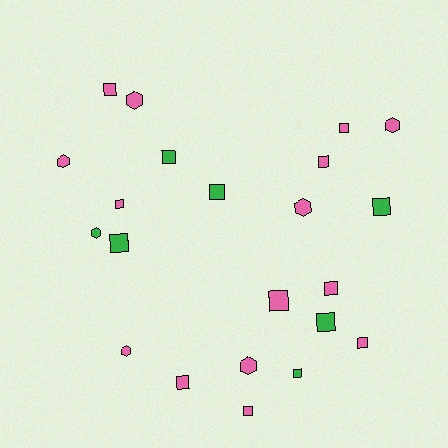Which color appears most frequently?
Pink, with 15 objects.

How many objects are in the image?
There are 22 objects.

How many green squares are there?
There are 6 green squares.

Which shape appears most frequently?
Square, with 15 objects.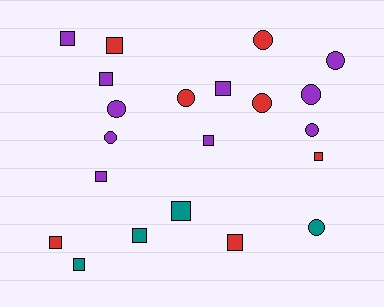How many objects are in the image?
There are 21 objects.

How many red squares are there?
There are 4 red squares.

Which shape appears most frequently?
Square, with 12 objects.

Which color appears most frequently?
Purple, with 10 objects.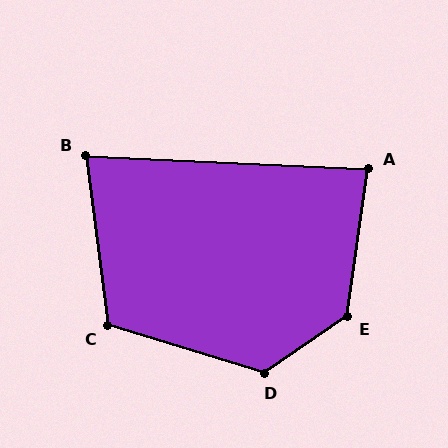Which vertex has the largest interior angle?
E, at approximately 132 degrees.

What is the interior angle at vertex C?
Approximately 114 degrees (obtuse).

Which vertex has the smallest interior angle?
B, at approximately 80 degrees.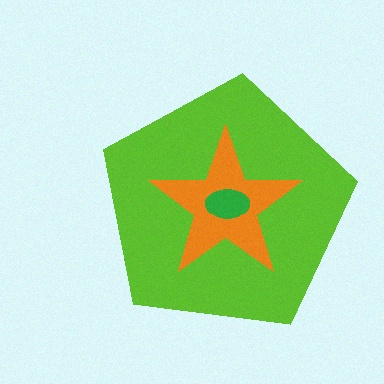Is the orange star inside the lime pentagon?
Yes.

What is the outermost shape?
The lime pentagon.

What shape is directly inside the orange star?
The green ellipse.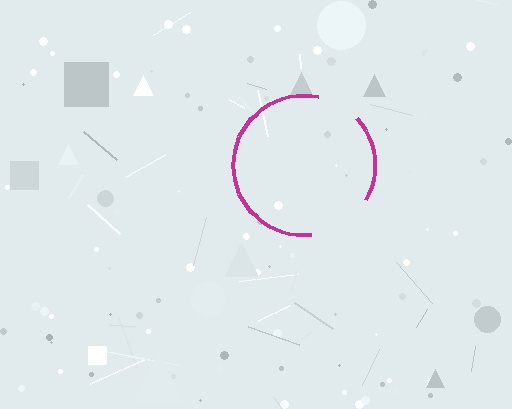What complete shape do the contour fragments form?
The contour fragments form a circle.